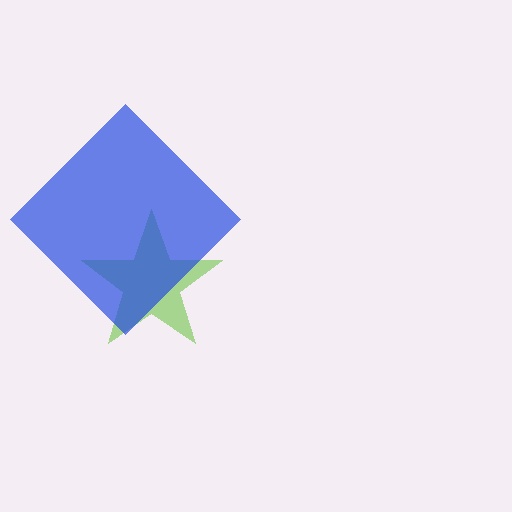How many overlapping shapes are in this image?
There are 2 overlapping shapes in the image.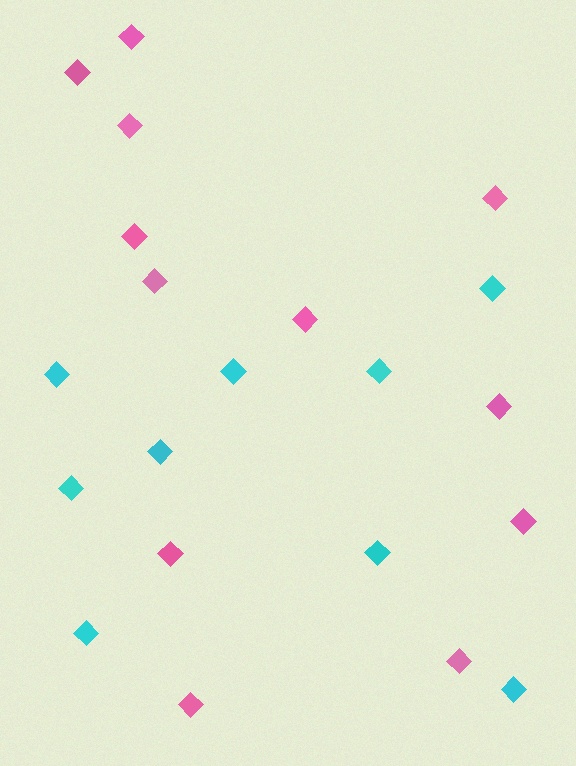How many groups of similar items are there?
There are 2 groups: one group of cyan diamonds (9) and one group of pink diamonds (12).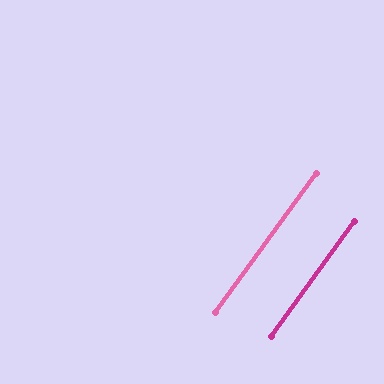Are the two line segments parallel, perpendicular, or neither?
Parallel — their directions differ by only 0.1°.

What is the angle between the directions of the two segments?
Approximately 0 degrees.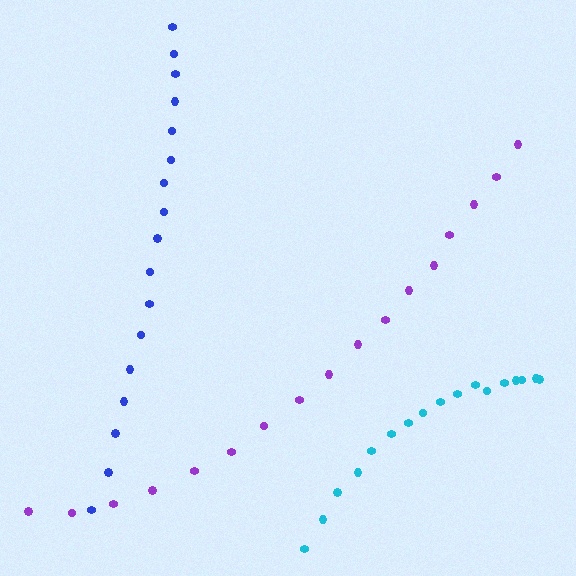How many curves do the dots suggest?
There are 3 distinct paths.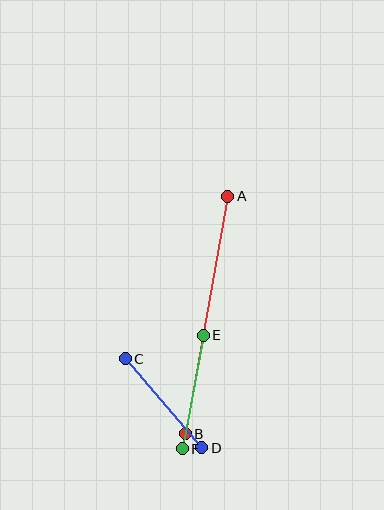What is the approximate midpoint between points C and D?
The midpoint is at approximately (163, 403) pixels.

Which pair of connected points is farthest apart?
Points A and B are farthest apart.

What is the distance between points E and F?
The distance is approximately 116 pixels.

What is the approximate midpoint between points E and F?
The midpoint is at approximately (193, 392) pixels.